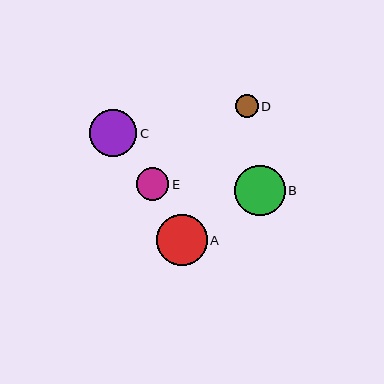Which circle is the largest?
Circle A is the largest with a size of approximately 51 pixels.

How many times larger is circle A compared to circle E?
Circle A is approximately 1.6 times the size of circle E.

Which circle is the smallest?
Circle D is the smallest with a size of approximately 23 pixels.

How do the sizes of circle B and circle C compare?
Circle B and circle C are approximately the same size.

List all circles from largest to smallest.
From largest to smallest: A, B, C, E, D.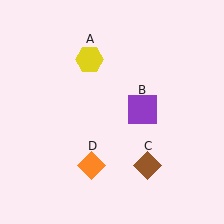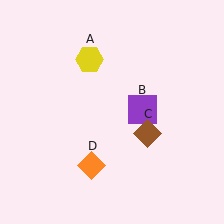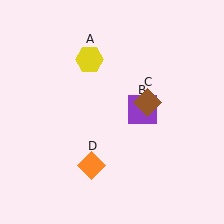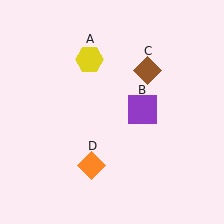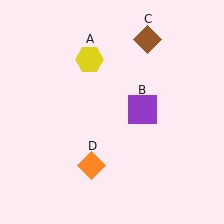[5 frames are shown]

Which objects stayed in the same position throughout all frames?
Yellow hexagon (object A) and purple square (object B) and orange diamond (object D) remained stationary.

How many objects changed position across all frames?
1 object changed position: brown diamond (object C).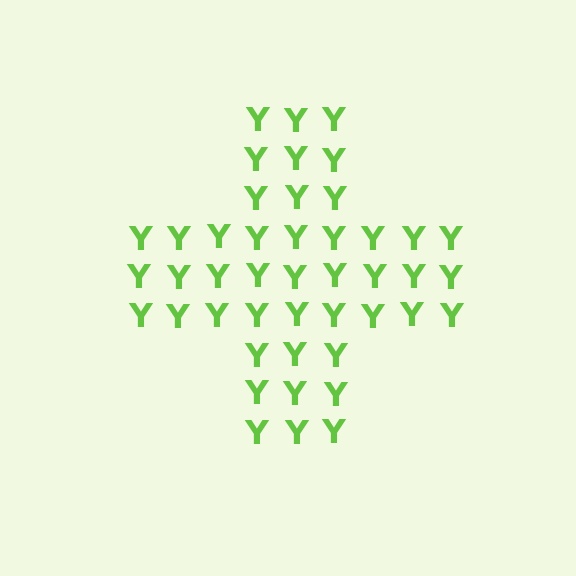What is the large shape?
The large shape is a cross.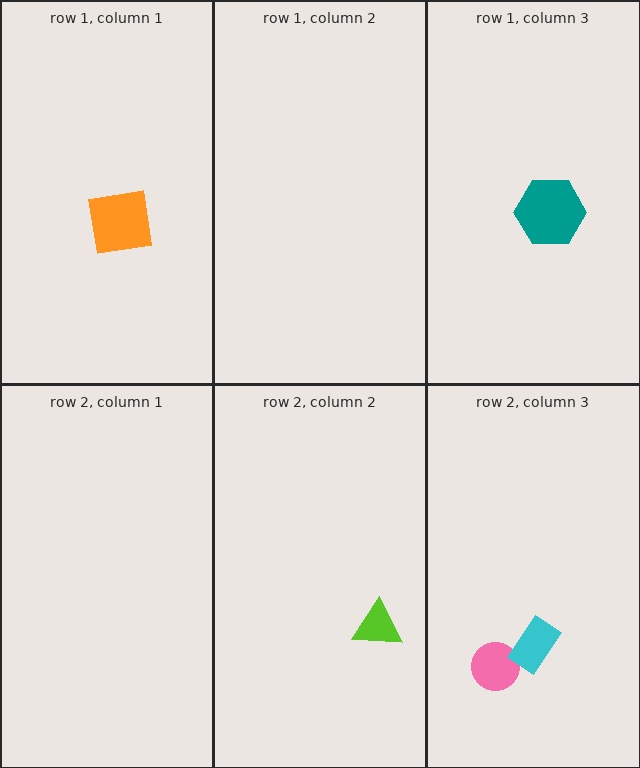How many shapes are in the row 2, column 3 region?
2.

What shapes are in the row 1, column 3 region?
The teal hexagon.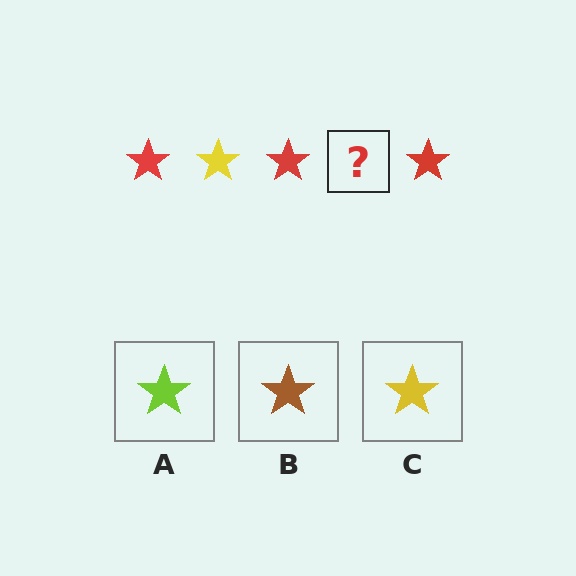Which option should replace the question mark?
Option C.